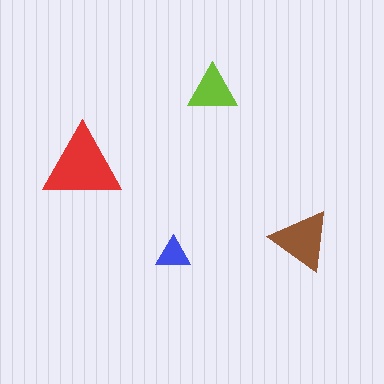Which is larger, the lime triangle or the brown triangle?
The brown one.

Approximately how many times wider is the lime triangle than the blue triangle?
About 1.5 times wider.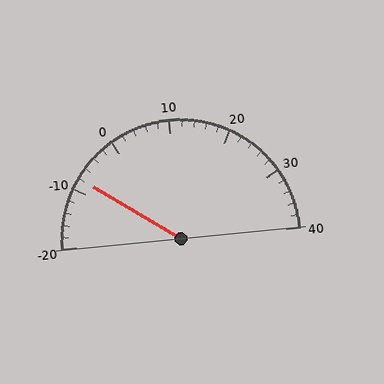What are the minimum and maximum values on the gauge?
The gauge ranges from -20 to 40.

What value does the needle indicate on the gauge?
The needle indicates approximately -8.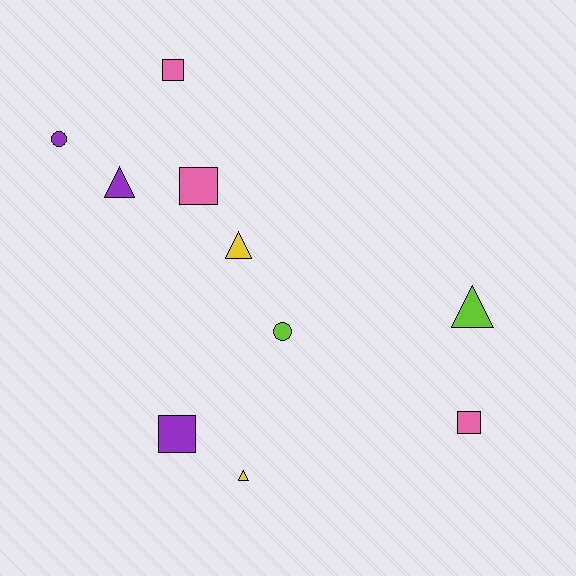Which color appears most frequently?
Purple, with 3 objects.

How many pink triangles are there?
There are no pink triangles.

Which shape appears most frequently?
Square, with 4 objects.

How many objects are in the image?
There are 10 objects.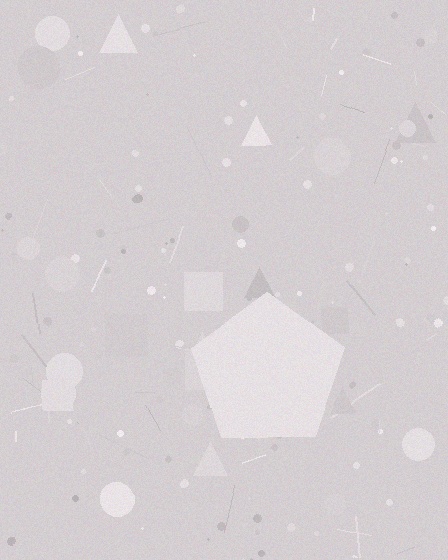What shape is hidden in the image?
A pentagon is hidden in the image.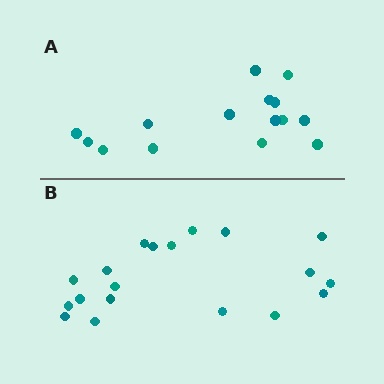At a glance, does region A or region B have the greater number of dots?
Region B (the bottom region) has more dots.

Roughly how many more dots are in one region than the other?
Region B has about 4 more dots than region A.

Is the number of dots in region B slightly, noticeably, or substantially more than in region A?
Region B has noticeably more, but not dramatically so. The ratio is roughly 1.3 to 1.